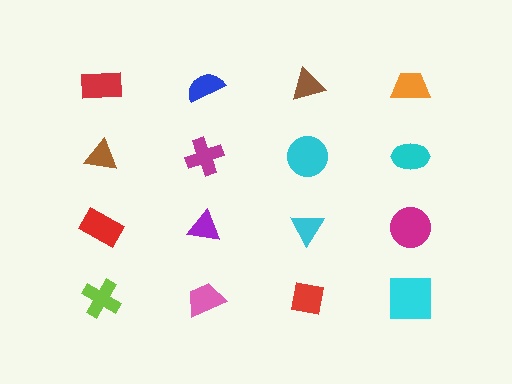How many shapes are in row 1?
4 shapes.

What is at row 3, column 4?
A magenta circle.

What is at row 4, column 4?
A cyan square.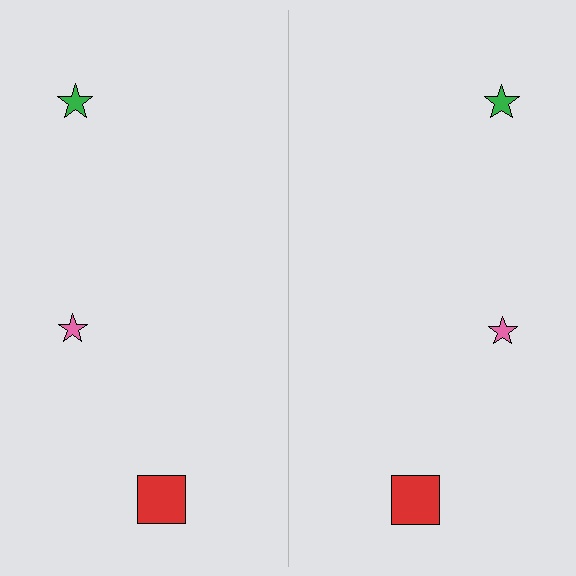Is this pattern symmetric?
Yes, this pattern has bilateral (reflection) symmetry.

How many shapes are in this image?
There are 6 shapes in this image.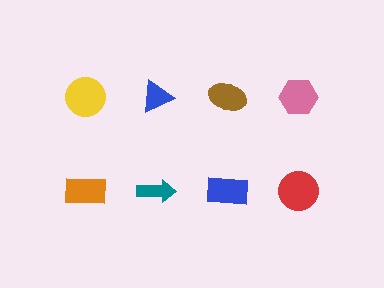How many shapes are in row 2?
4 shapes.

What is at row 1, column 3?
A brown ellipse.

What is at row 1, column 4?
A pink hexagon.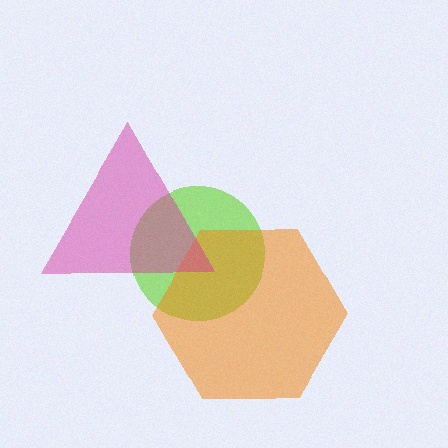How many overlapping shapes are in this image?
There are 3 overlapping shapes in the image.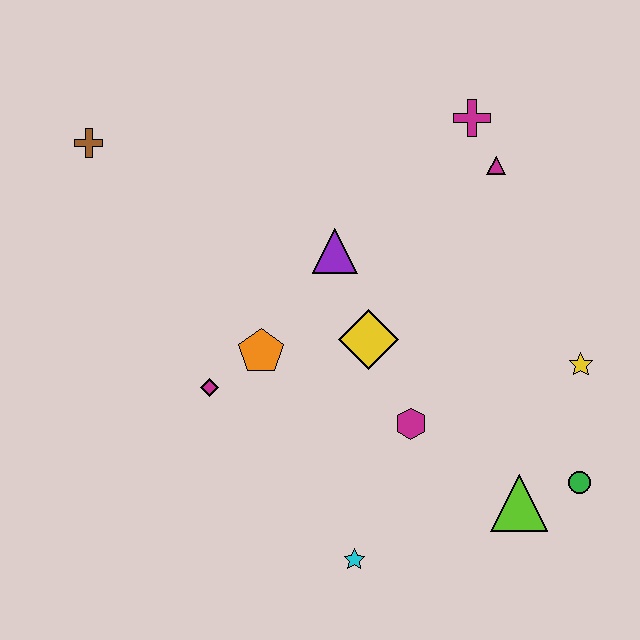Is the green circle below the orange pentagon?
Yes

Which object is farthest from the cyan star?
The brown cross is farthest from the cyan star.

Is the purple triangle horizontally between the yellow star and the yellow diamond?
No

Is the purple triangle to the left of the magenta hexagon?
Yes